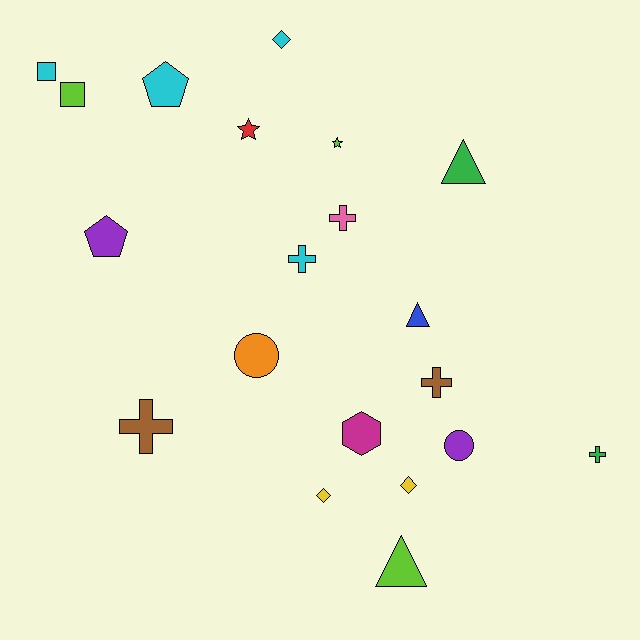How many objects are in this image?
There are 20 objects.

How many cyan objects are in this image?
There are 4 cyan objects.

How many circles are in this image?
There are 2 circles.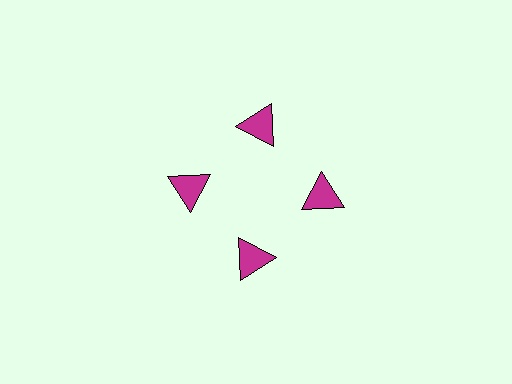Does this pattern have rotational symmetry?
Yes, this pattern has 4-fold rotational symmetry. It looks the same after rotating 90 degrees around the center.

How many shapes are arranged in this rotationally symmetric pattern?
There are 4 shapes, arranged in 4 groups of 1.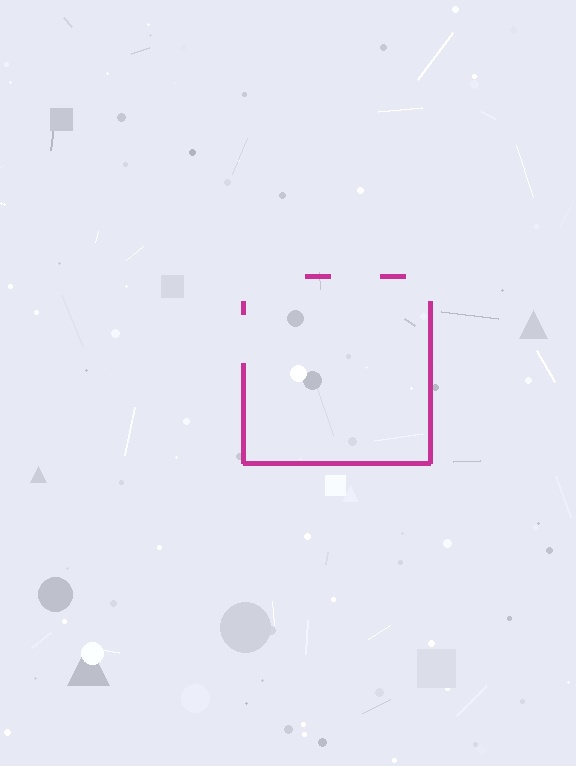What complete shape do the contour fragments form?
The contour fragments form a square.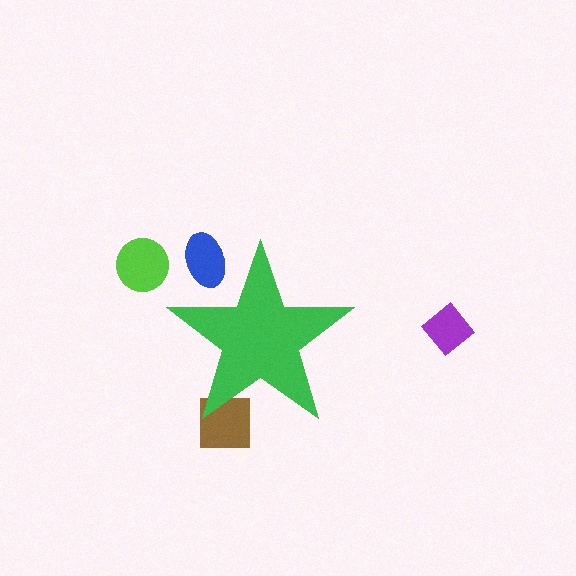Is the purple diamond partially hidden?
No, the purple diamond is fully visible.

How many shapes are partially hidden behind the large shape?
2 shapes are partially hidden.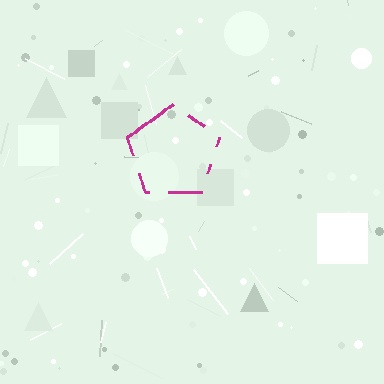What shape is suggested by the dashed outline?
The dashed outline suggests a pentagon.